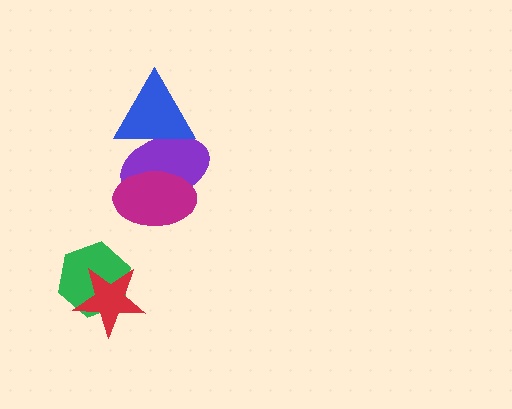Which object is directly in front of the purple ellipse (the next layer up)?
The blue triangle is directly in front of the purple ellipse.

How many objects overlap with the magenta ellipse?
1 object overlaps with the magenta ellipse.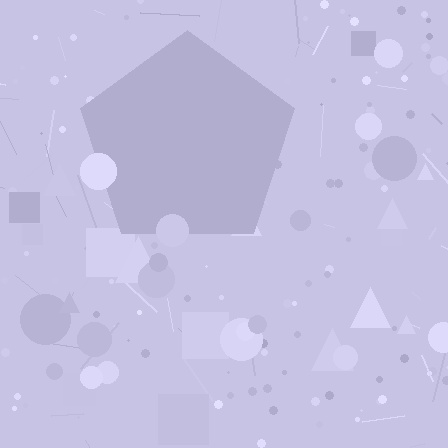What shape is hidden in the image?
A pentagon is hidden in the image.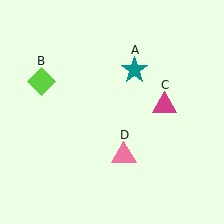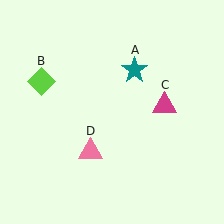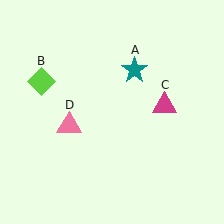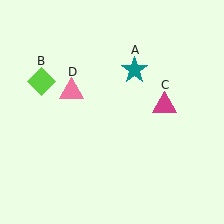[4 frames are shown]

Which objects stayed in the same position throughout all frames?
Teal star (object A) and lime diamond (object B) and magenta triangle (object C) remained stationary.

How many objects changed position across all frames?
1 object changed position: pink triangle (object D).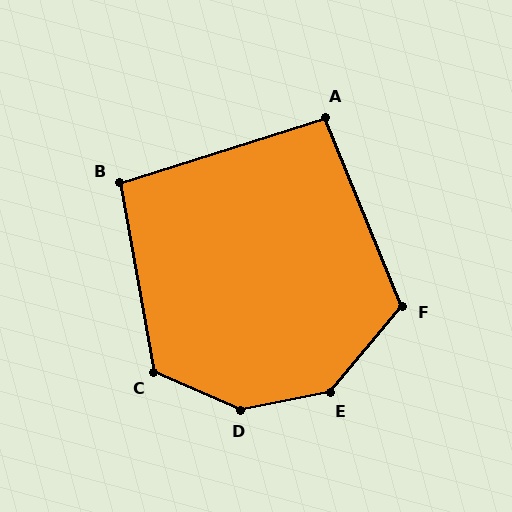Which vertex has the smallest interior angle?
A, at approximately 95 degrees.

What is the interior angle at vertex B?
Approximately 97 degrees (obtuse).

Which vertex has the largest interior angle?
D, at approximately 145 degrees.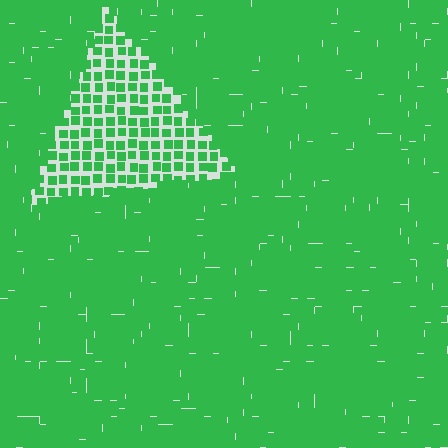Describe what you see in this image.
The image contains small green elements arranged at two different densities. A triangle-shaped region is visible where the elements are less densely packed than the surrounding area.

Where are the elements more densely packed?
The elements are more densely packed outside the triangle boundary.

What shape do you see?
I see a triangle.